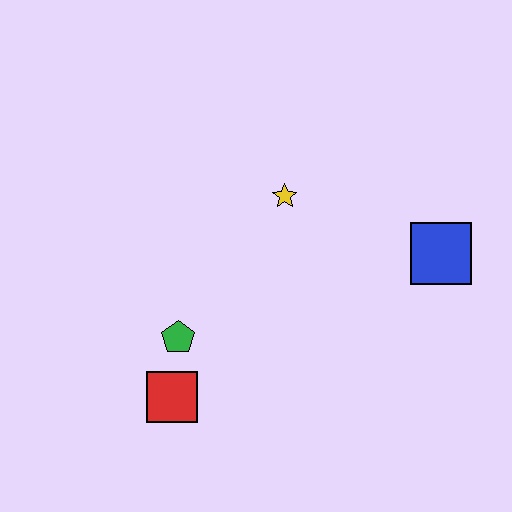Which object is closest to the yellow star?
The blue square is closest to the yellow star.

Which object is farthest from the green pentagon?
The blue square is farthest from the green pentagon.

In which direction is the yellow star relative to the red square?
The yellow star is above the red square.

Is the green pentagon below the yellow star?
Yes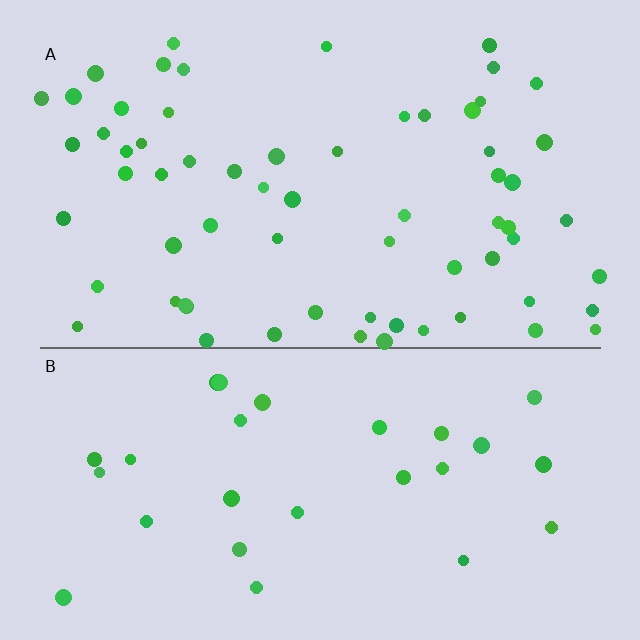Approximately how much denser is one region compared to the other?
Approximately 2.4× — region A over region B.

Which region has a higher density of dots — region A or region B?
A (the top).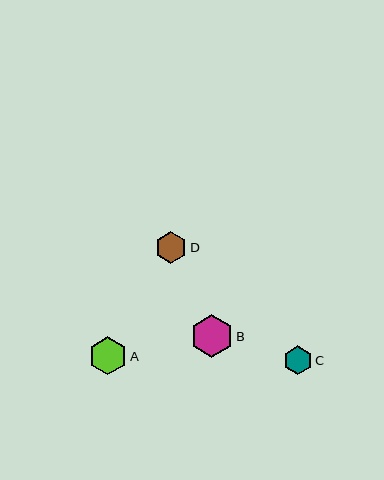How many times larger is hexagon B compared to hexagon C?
Hexagon B is approximately 1.5 times the size of hexagon C.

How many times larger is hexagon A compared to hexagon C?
Hexagon A is approximately 1.3 times the size of hexagon C.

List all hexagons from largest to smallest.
From largest to smallest: B, A, D, C.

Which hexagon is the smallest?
Hexagon C is the smallest with a size of approximately 29 pixels.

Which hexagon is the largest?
Hexagon B is the largest with a size of approximately 43 pixels.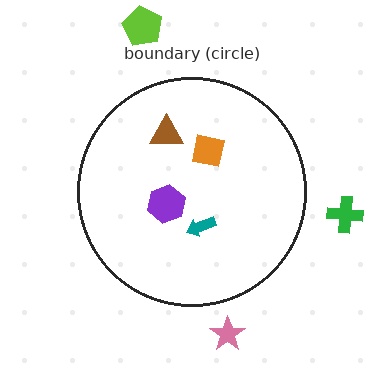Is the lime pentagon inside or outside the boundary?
Outside.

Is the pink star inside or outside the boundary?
Outside.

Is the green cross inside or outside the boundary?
Outside.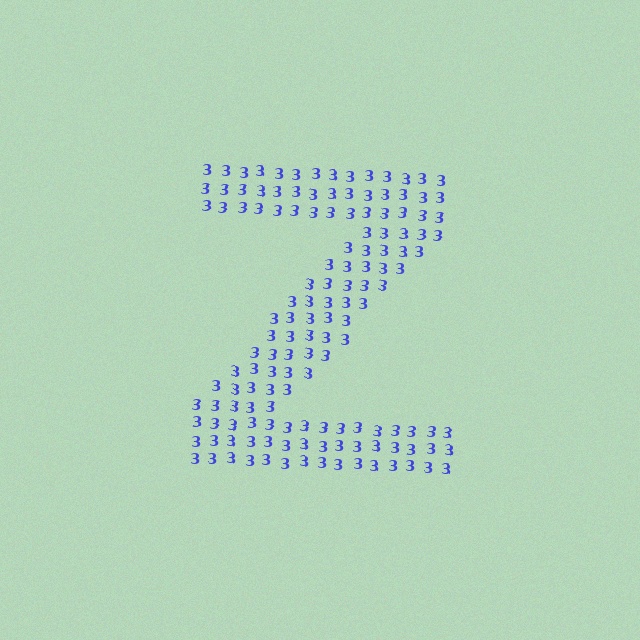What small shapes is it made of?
It is made of small digit 3's.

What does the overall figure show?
The overall figure shows the letter Z.